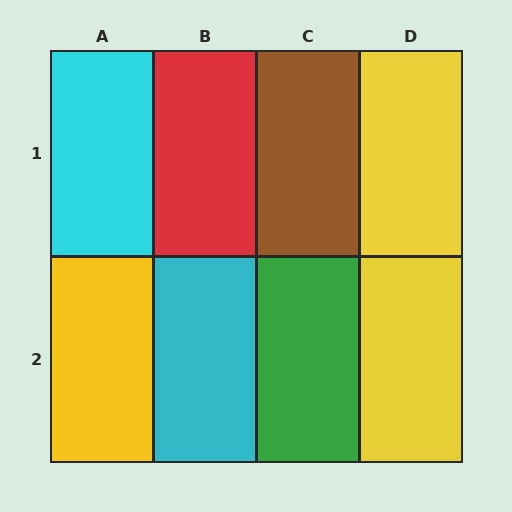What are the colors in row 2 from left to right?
Yellow, cyan, green, yellow.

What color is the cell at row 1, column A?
Cyan.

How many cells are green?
1 cell is green.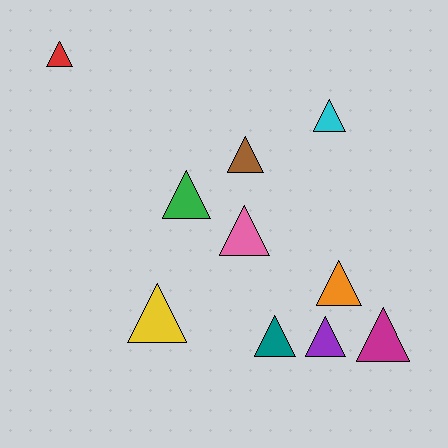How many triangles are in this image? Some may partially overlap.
There are 10 triangles.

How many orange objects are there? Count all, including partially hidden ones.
There is 1 orange object.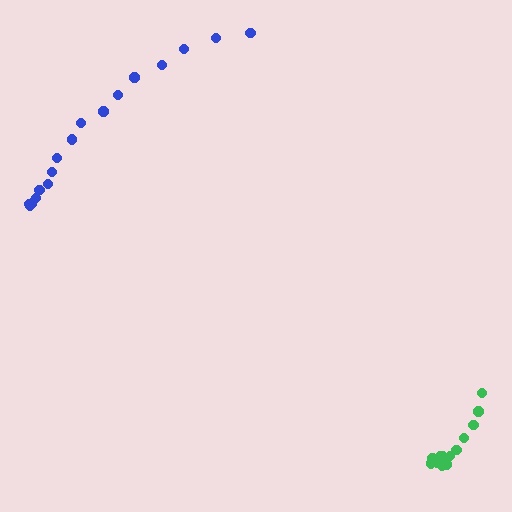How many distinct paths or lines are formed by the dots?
There are 2 distinct paths.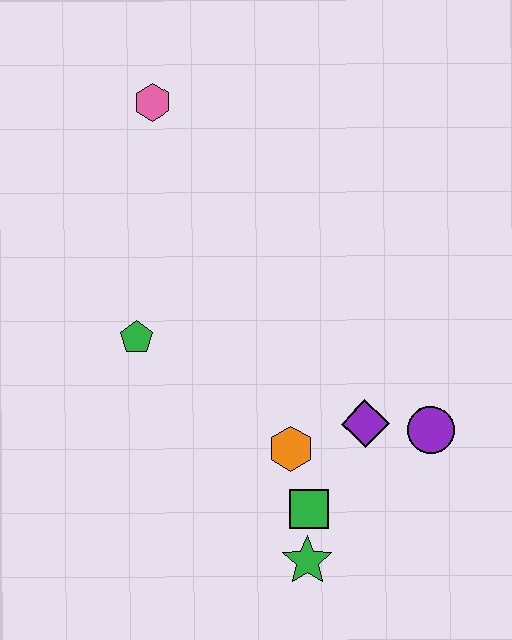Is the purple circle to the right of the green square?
Yes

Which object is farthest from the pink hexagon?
The green star is farthest from the pink hexagon.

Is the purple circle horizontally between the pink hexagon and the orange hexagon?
No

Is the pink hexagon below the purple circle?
No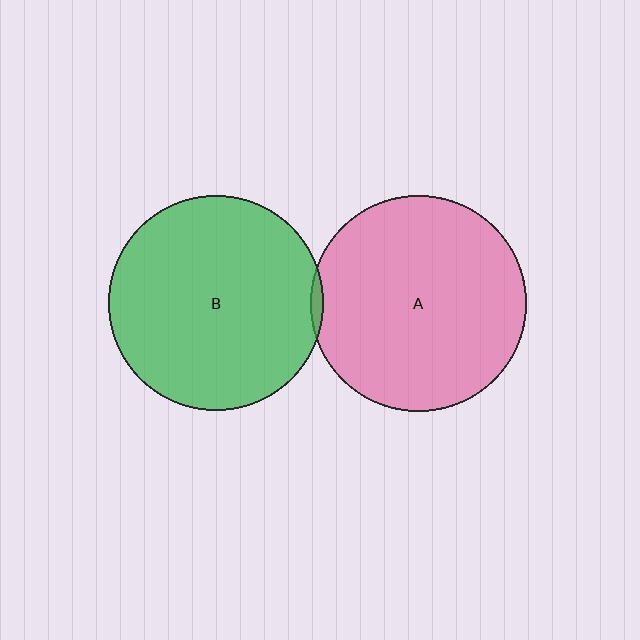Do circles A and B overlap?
Yes.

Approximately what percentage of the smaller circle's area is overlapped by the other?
Approximately 5%.